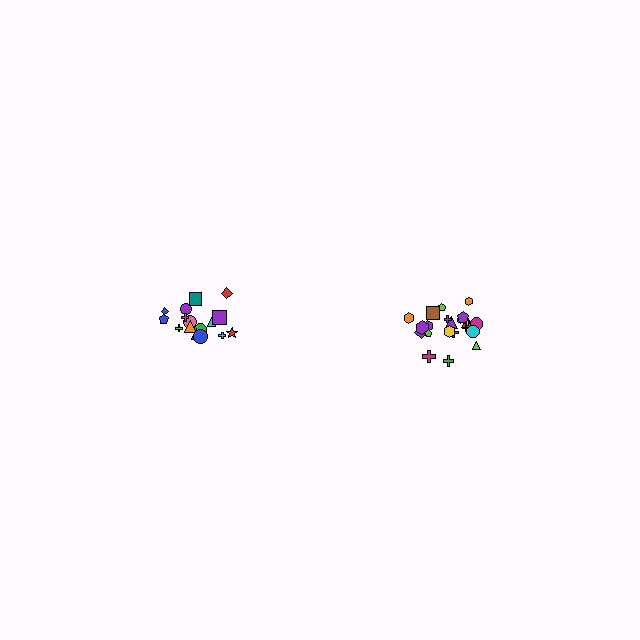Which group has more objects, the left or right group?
The right group.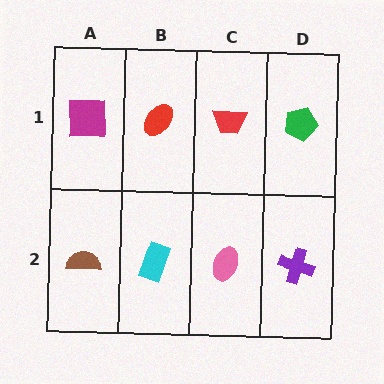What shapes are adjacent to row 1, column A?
A brown semicircle (row 2, column A), a red ellipse (row 1, column B).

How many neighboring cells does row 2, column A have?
2.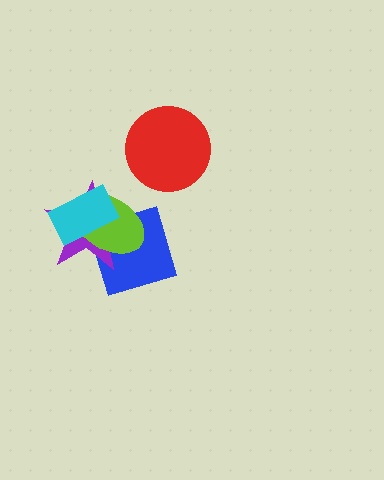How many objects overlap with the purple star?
3 objects overlap with the purple star.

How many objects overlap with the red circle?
0 objects overlap with the red circle.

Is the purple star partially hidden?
Yes, it is partially covered by another shape.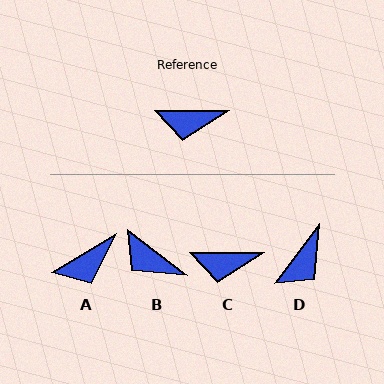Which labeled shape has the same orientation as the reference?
C.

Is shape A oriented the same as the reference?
No, it is off by about 31 degrees.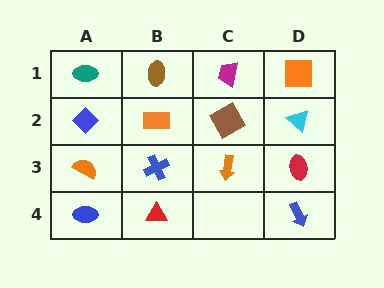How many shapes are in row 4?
3 shapes.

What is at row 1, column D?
An orange square.